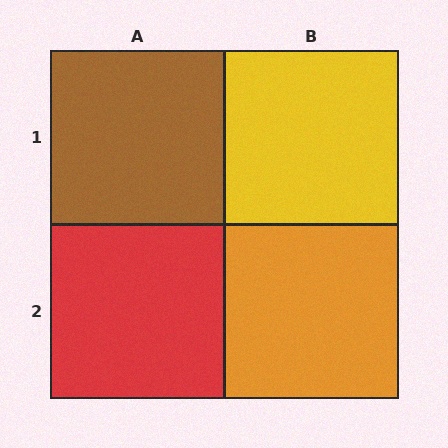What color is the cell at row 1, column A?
Brown.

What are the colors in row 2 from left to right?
Red, orange.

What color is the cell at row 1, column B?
Yellow.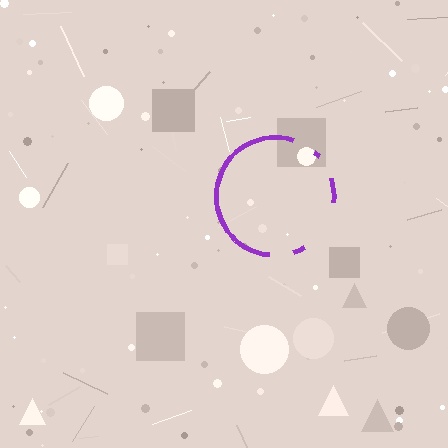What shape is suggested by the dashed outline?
The dashed outline suggests a circle.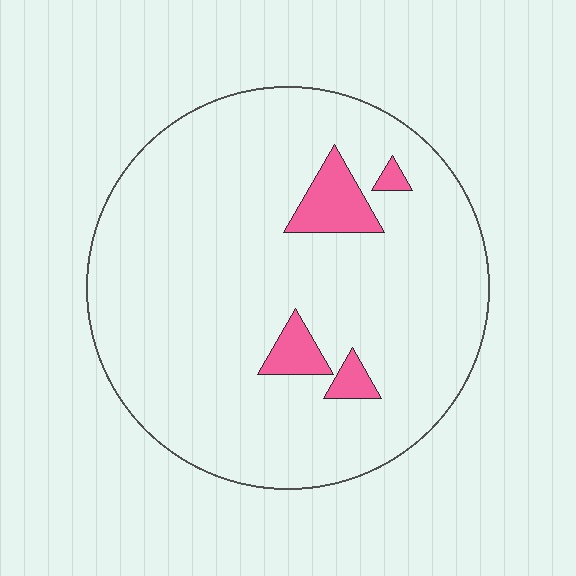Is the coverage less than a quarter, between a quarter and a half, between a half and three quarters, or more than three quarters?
Less than a quarter.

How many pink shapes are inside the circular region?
4.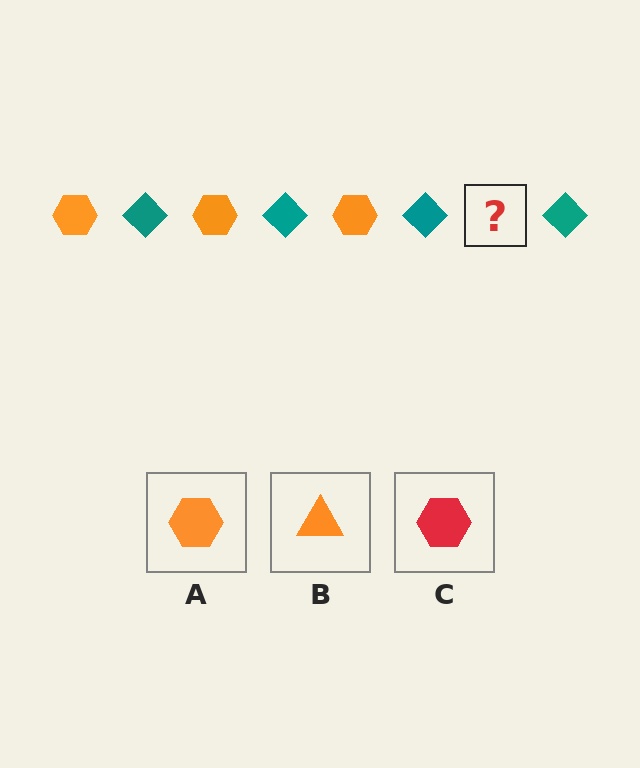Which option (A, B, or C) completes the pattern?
A.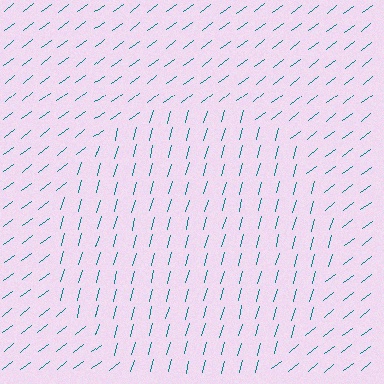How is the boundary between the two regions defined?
The boundary is defined purely by a change in line orientation (approximately 37 degrees difference). All lines are the same color and thickness.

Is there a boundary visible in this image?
Yes, there is a texture boundary formed by a change in line orientation.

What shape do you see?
I see a circle.